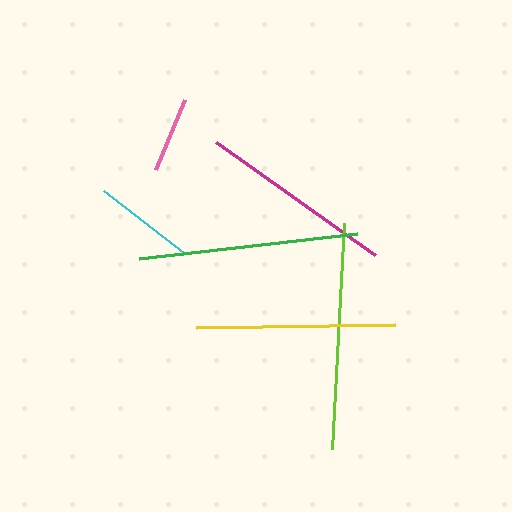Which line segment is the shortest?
The pink line is the shortest at approximately 76 pixels.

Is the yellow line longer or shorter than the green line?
The green line is longer than the yellow line.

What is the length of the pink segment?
The pink segment is approximately 76 pixels long.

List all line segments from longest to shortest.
From longest to shortest: lime, green, yellow, magenta, cyan, pink.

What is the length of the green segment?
The green segment is approximately 220 pixels long.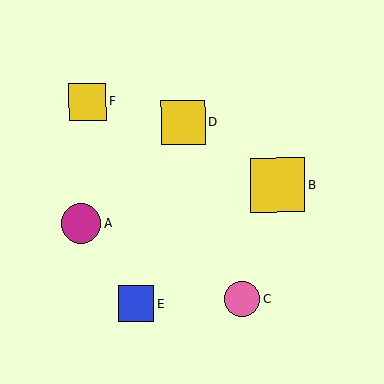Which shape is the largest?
The yellow square (labeled B) is the largest.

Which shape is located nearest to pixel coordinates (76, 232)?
The magenta circle (labeled A) at (81, 223) is nearest to that location.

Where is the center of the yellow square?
The center of the yellow square is at (278, 185).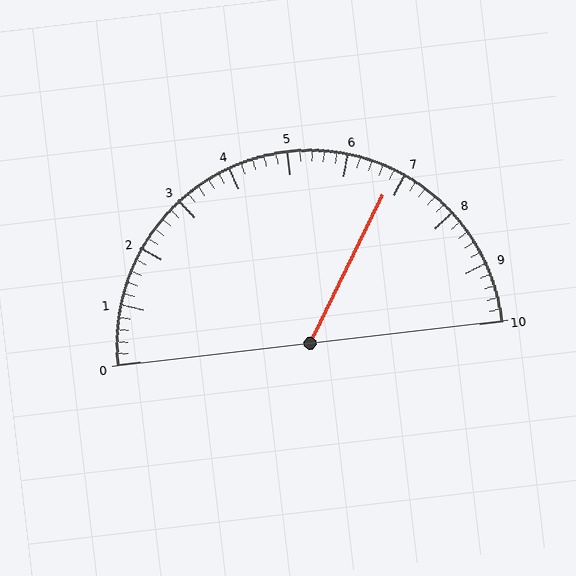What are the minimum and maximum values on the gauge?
The gauge ranges from 0 to 10.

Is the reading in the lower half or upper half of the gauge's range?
The reading is in the upper half of the range (0 to 10).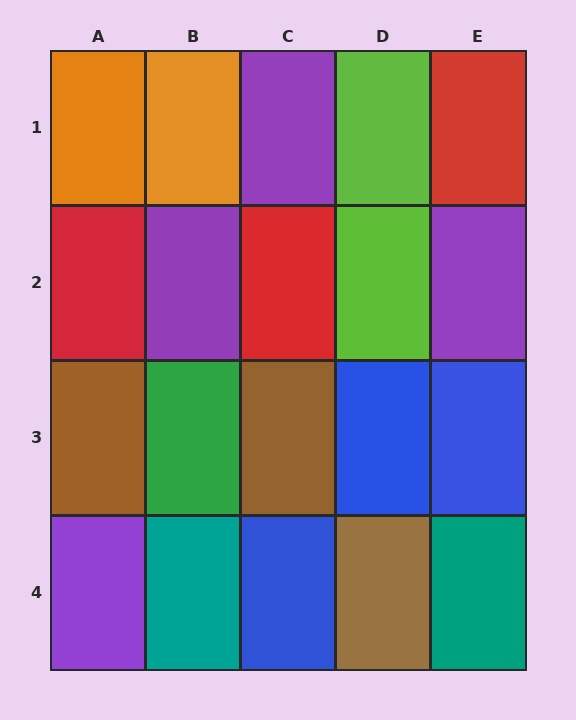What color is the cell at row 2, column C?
Red.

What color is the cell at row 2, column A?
Red.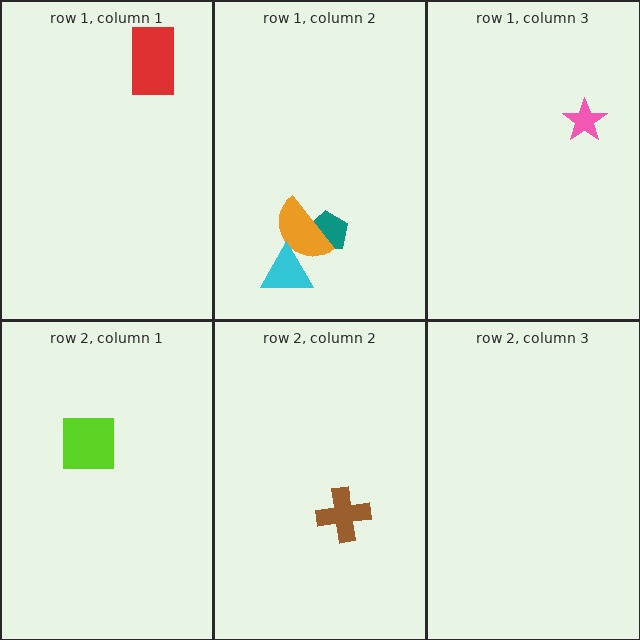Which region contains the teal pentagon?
The row 1, column 2 region.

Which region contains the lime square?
The row 2, column 1 region.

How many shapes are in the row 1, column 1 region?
1.